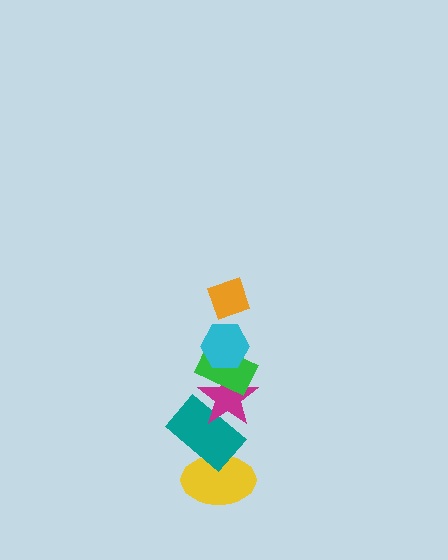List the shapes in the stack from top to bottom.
From top to bottom: the orange diamond, the cyan hexagon, the green rectangle, the magenta star, the teal rectangle, the yellow ellipse.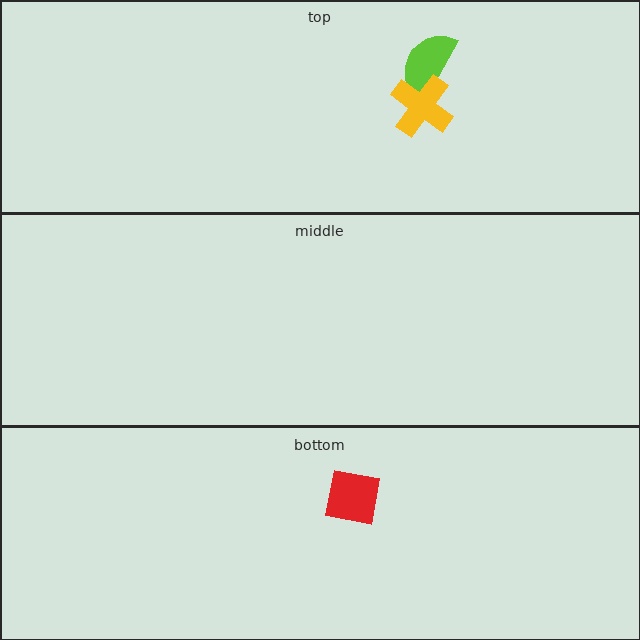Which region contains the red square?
The bottom region.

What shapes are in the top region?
The lime semicircle, the yellow cross.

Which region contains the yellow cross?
The top region.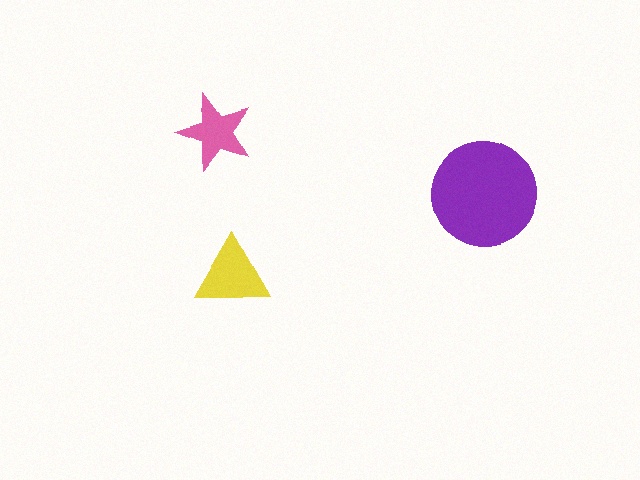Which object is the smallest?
The pink star.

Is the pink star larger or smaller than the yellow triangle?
Smaller.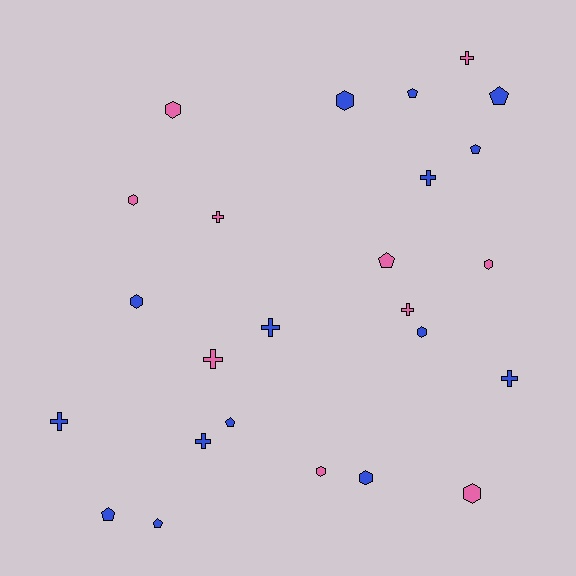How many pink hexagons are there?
There are 5 pink hexagons.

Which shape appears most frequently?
Cross, with 9 objects.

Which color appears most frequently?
Blue, with 15 objects.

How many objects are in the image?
There are 25 objects.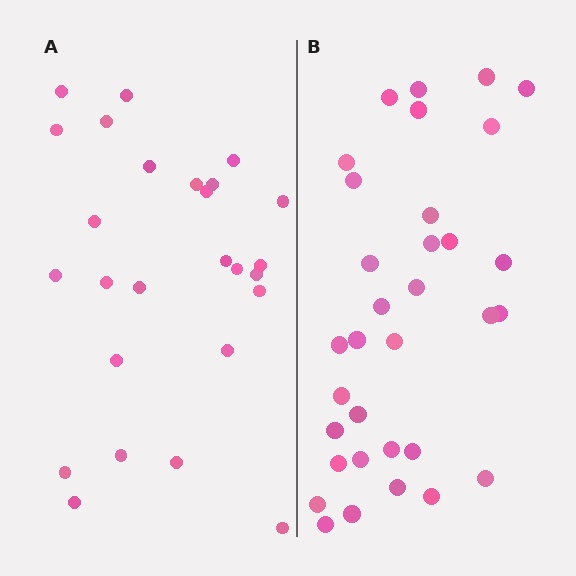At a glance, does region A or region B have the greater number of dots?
Region B (the right region) has more dots.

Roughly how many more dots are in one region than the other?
Region B has roughly 8 or so more dots than region A.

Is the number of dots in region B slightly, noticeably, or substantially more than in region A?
Region B has noticeably more, but not dramatically so. The ratio is roughly 1.3 to 1.